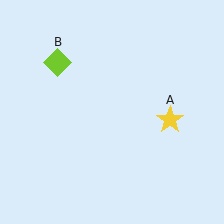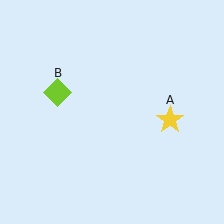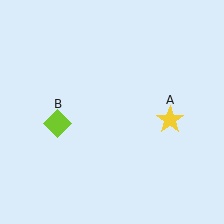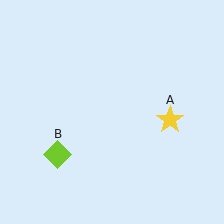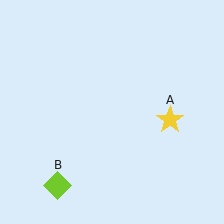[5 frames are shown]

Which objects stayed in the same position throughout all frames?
Yellow star (object A) remained stationary.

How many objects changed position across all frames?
1 object changed position: lime diamond (object B).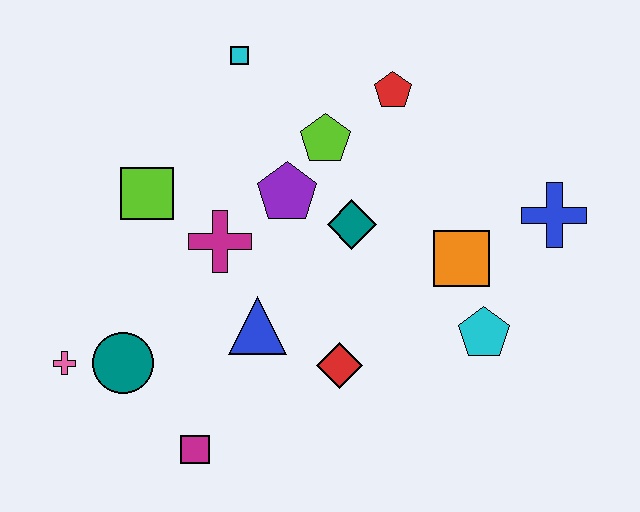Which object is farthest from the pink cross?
The blue cross is farthest from the pink cross.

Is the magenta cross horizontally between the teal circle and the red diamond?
Yes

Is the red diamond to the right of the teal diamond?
No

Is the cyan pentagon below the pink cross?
No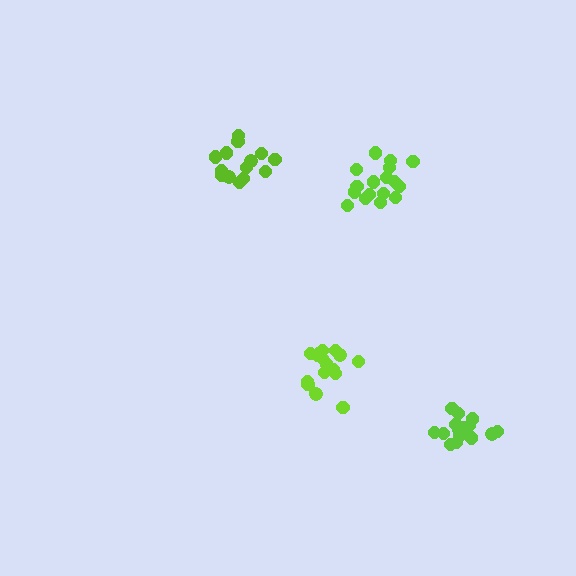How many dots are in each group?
Group 1: 18 dots, Group 2: 17 dots, Group 3: 14 dots, Group 4: 15 dots (64 total).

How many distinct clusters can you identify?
There are 4 distinct clusters.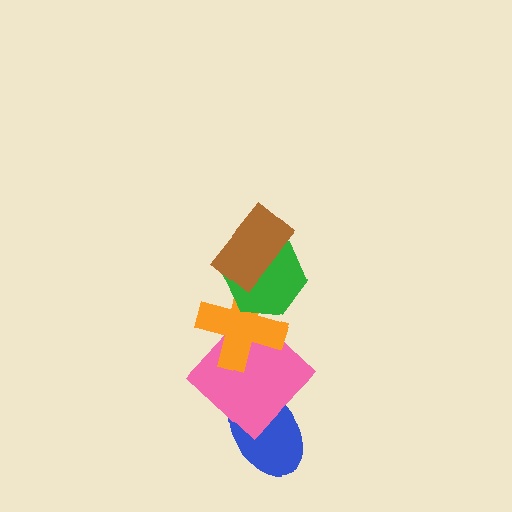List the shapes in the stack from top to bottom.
From top to bottom: the brown rectangle, the green hexagon, the orange cross, the pink diamond, the blue ellipse.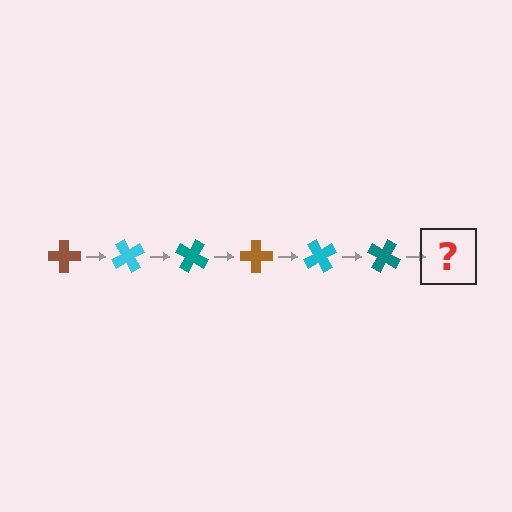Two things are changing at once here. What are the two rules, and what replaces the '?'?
The two rules are that it rotates 60 degrees each step and the color cycles through brown, cyan, and teal. The '?' should be a brown cross, rotated 360 degrees from the start.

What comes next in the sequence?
The next element should be a brown cross, rotated 360 degrees from the start.